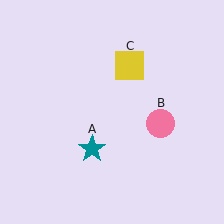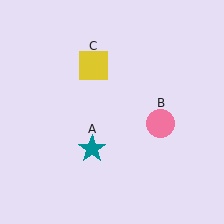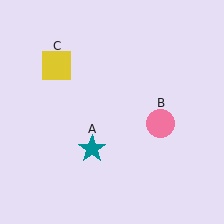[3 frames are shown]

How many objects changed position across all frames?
1 object changed position: yellow square (object C).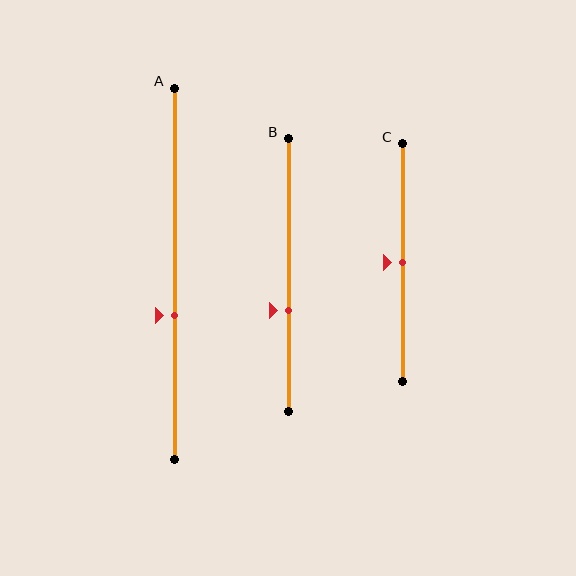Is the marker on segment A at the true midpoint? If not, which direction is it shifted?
No, the marker on segment A is shifted downward by about 11% of the segment length.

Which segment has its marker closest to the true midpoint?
Segment C has its marker closest to the true midpoint.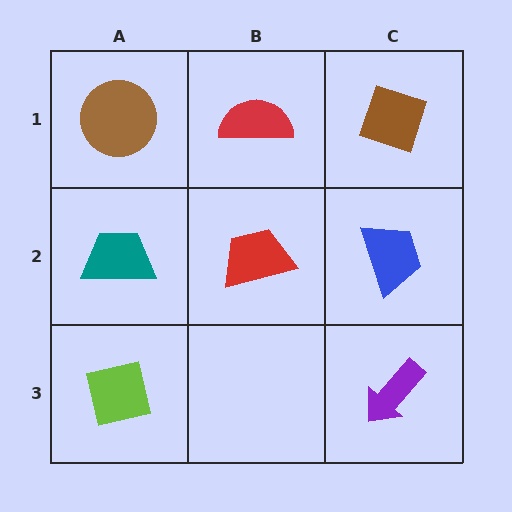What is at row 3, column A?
A lime square.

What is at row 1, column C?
A brown diamond.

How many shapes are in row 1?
3 shapes.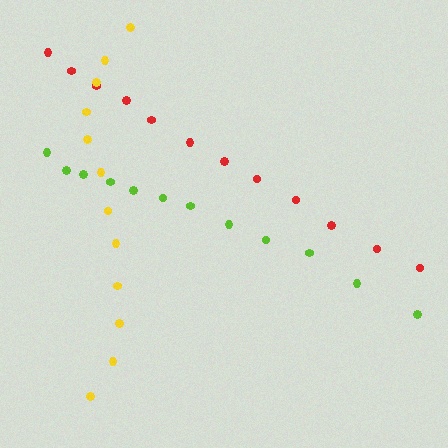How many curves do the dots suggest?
There are 3 distinct paths.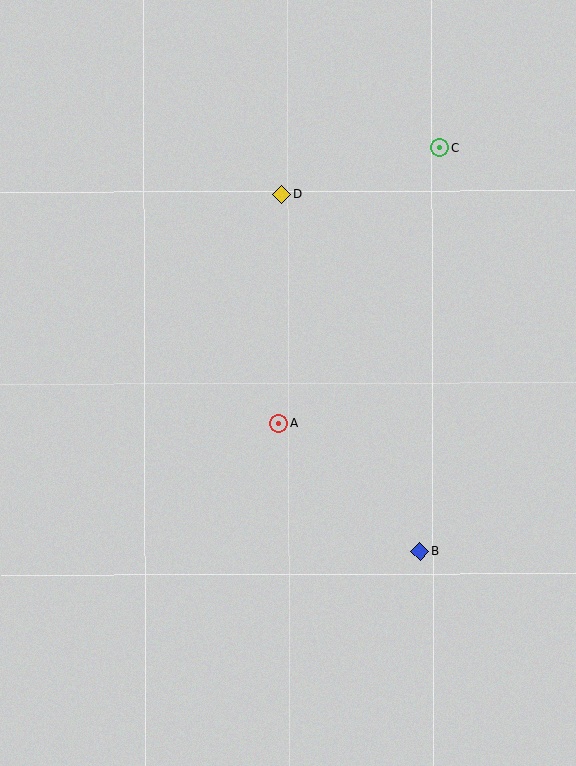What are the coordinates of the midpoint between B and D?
The midpoint between B and D is at (351, 373).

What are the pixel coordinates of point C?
Point C is at (440, 148).